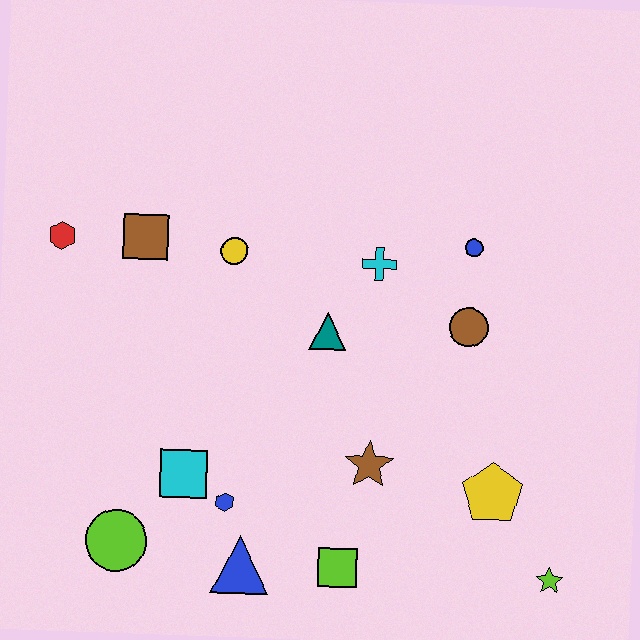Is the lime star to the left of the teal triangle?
No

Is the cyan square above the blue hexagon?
Yes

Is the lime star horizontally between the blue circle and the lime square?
No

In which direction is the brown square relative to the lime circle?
The brown square is above the lime circle.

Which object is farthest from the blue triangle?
The blue circle is farthest from the blue triangle.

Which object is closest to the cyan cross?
The teal triangle is closest to the cyan cross.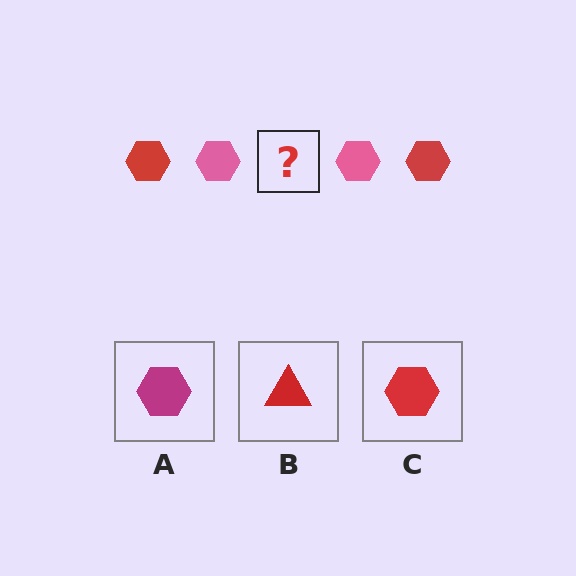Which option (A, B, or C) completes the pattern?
C.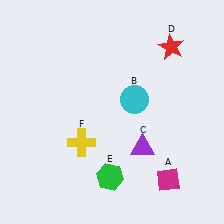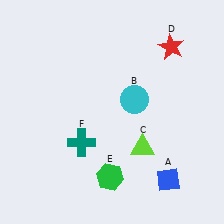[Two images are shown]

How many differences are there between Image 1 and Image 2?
There are 3 differences between the two images.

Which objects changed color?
A changed from magenta to blue. C changed from purple to lime. F changed from yellow to teal.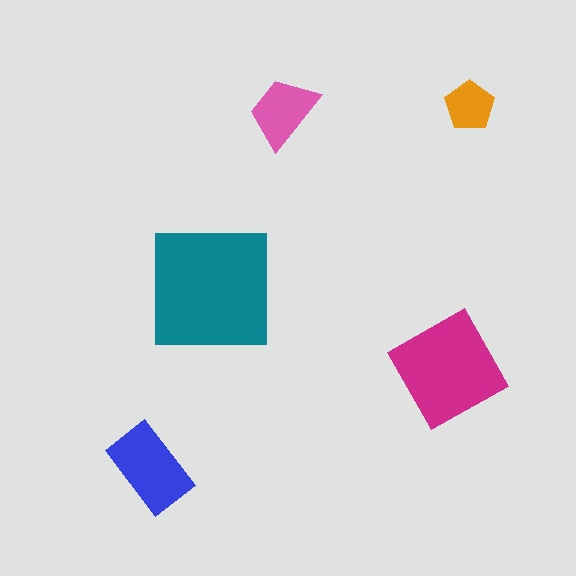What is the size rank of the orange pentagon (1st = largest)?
5th.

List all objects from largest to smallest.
The teal square, the magenta diamond, the blue rectangle, the pink trapezoid, the orange pentagon.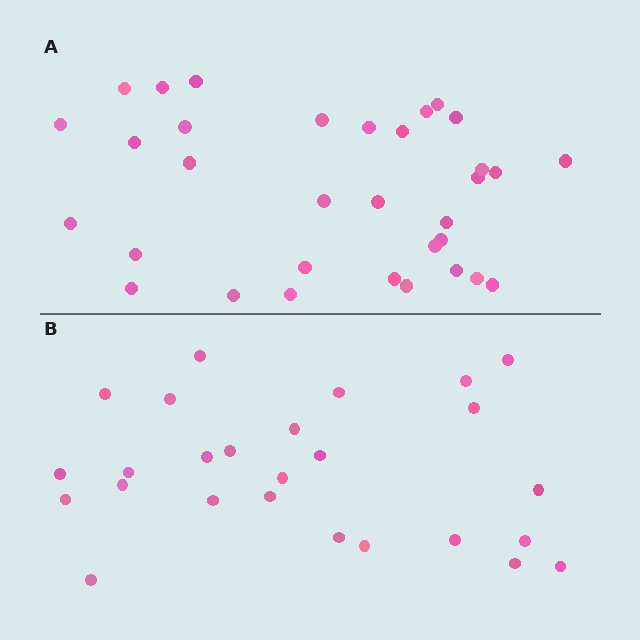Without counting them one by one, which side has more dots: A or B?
Region A (the top region) has more dots.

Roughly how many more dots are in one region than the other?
Region A has roughly 8 or so more dots than region B.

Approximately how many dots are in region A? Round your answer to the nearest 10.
About 30 dots. (The exact count is 33, which rounds to 30.)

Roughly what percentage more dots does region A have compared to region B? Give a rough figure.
About 25% more.